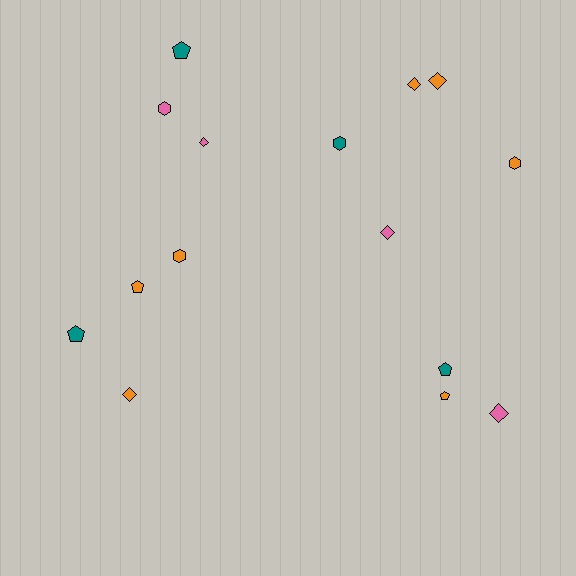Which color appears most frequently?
Orange, with 7 objects.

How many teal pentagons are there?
There are 3 teal pentagons.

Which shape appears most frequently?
Diamond, with 6 objects.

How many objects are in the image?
There are 15 objects.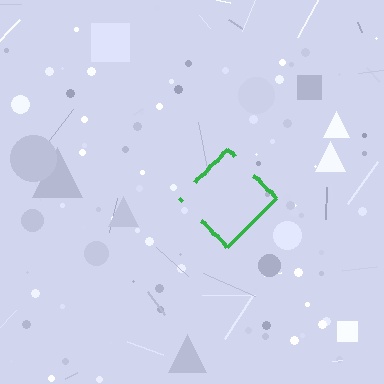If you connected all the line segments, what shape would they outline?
They would outline a diamond.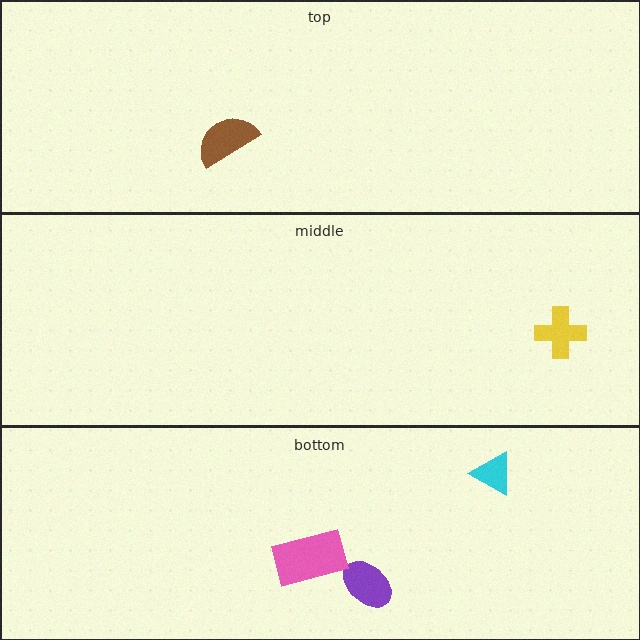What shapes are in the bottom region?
The purple ellipse, the cyan triangle, the pink rectangle.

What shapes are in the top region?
The brown semicircle.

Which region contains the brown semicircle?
The top region.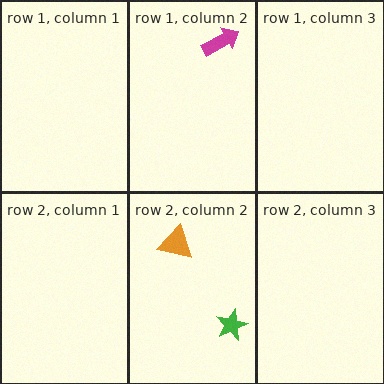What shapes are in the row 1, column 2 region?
The magenta arrow.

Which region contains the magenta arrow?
The row 1, column 2 region.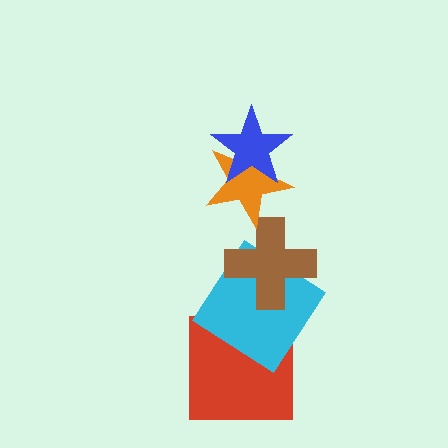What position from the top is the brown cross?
The brown cross is 3rd from the top.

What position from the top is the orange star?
The orange star is 2nd from the top.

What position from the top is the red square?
The red square is 5th from the top.